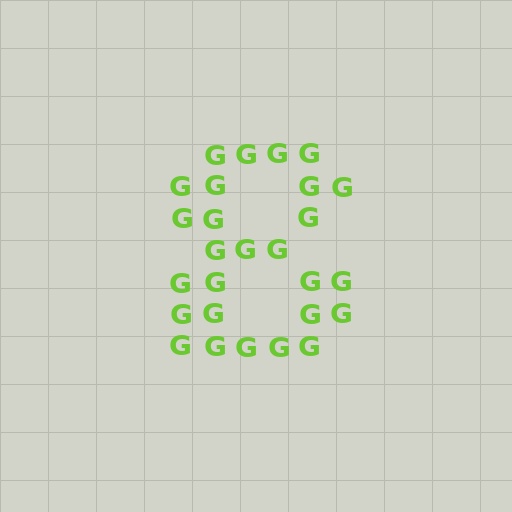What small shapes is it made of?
It is made of small letter G's.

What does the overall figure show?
The overall figure shows the digit 8.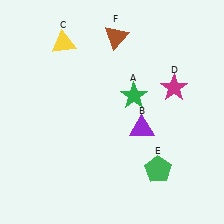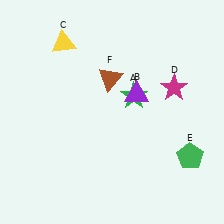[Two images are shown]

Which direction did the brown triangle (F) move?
The brown triangle (F) moved down.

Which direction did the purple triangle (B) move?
The purple triangle (B) moved up.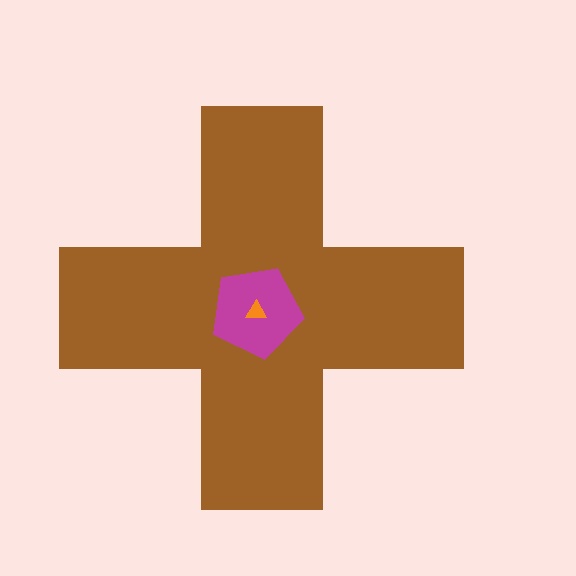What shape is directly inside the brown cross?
The magenta pentagon.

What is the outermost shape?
The brown cross.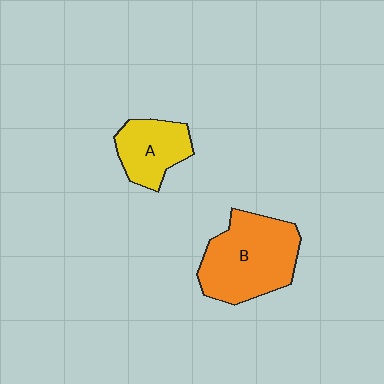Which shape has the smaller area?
Shape A (yellow).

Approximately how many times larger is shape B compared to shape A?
Approximately 1.8 times.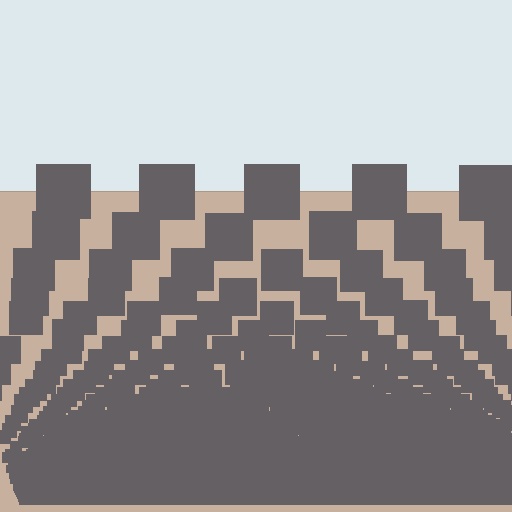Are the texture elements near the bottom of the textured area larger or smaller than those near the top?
Smaller. The gradient is inverted — elements near the bottom are smaller and denser.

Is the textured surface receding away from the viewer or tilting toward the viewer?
The surface appears to tilt toward the viewer. Texture elements get larger and sparser toward the top.